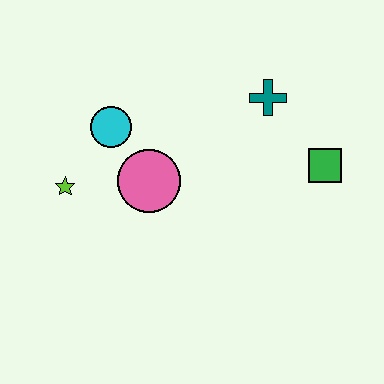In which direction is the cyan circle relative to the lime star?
The cyan circle is above the lime star.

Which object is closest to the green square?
The teal cross is closest to the green square.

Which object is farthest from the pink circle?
The green square is farthest from the pink circle.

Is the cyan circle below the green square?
No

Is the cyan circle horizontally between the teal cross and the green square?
No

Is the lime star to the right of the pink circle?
No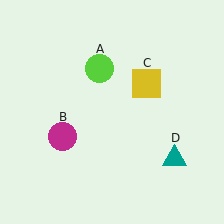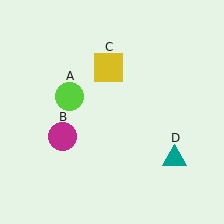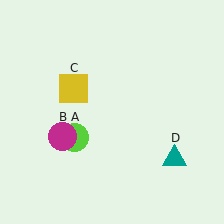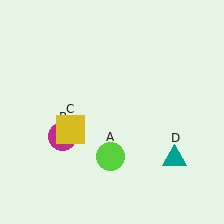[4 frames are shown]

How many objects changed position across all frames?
2 objects changed position: lime circle (object A), yellow square (object C).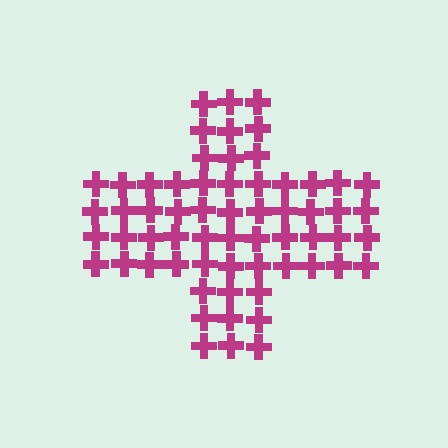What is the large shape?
The large shape is a cross.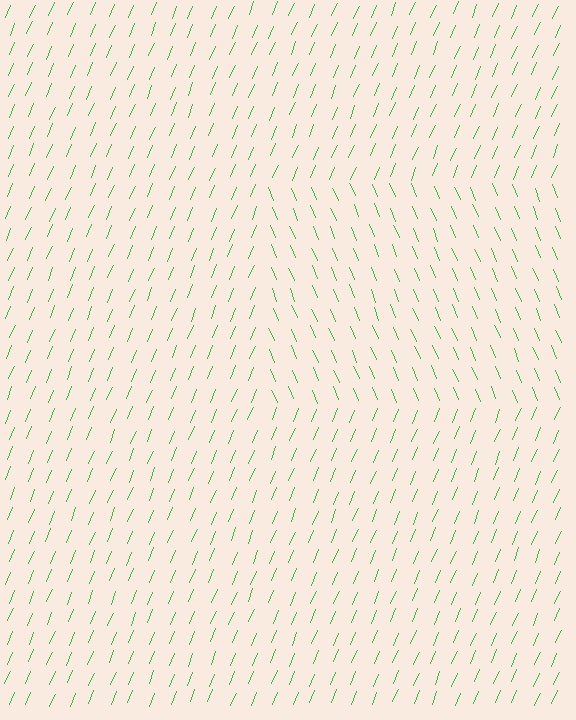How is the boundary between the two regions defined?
The boundary is defined purely by a change in line orientation (approximately 45 degrees difference). All lines are the same color and thickness.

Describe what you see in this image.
The image is filled with small green line segments. A rectangle region in the image has lines oriented differently from the surrounding lines, creating a visible texture boundary.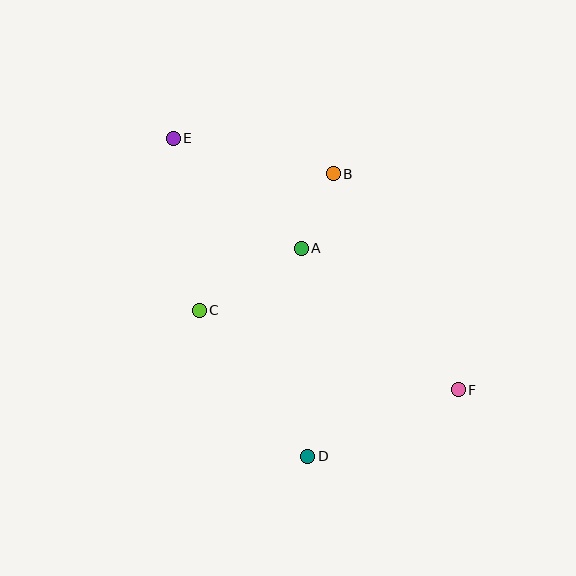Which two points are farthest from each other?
Points E and F are farthest from each other.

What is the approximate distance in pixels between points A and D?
The distance between A and D is approximately 208 pixels.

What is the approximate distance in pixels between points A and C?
The distance between A and C is approximately 119 pixels.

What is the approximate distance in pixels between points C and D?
The distance between C and D is approximately 182 pixels.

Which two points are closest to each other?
Points A and B are closest to each other.